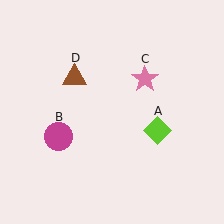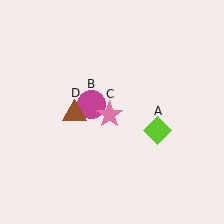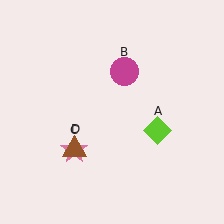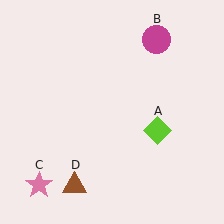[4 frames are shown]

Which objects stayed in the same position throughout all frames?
Lime diamond (object A) remained stationary.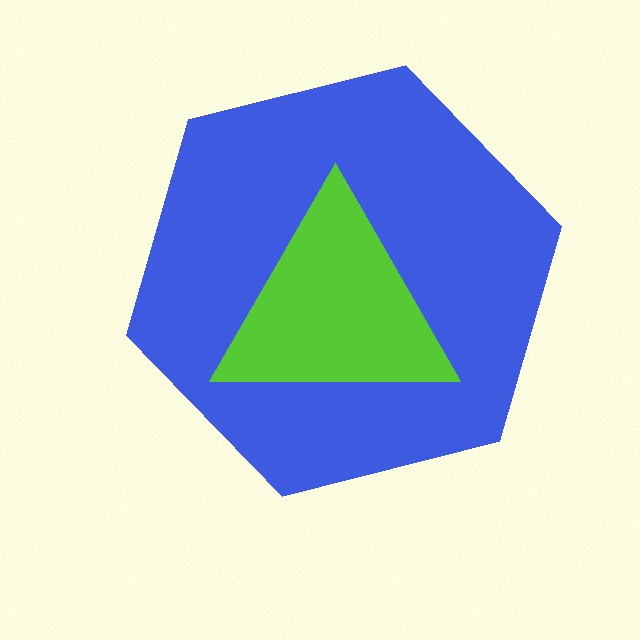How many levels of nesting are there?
2.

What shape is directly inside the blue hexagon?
The lime triangle.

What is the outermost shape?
The blue hexagon.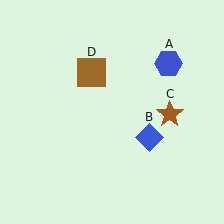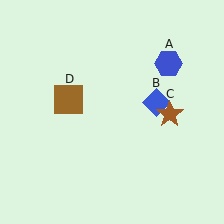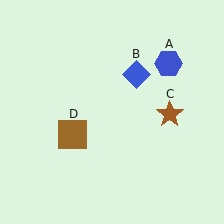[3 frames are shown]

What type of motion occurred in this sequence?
The blue diamond (object B), brown square (object D) rotated counterclockwise around the center of the scene.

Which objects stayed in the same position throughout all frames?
Blue hexagon (object A) and brown star (object C) remained stationary.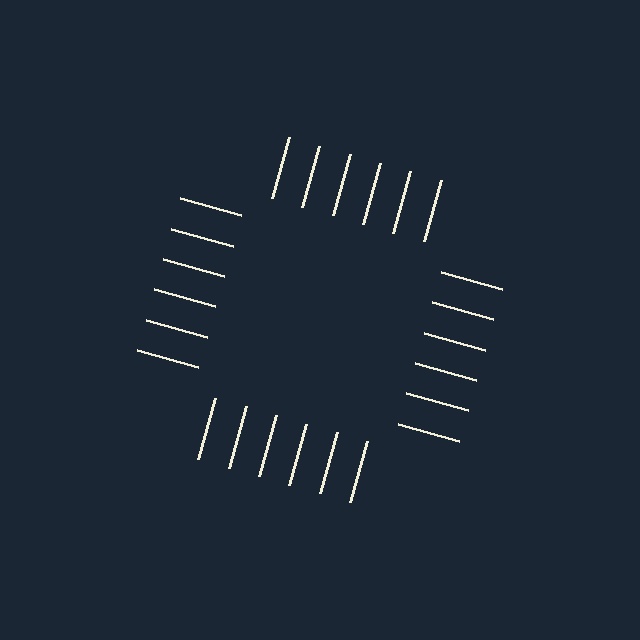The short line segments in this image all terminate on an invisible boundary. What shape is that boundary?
An illusory square — the line segments terminate on its edges but no continuous stroke is drawn.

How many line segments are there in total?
24 — 6 along each of the 4 edges.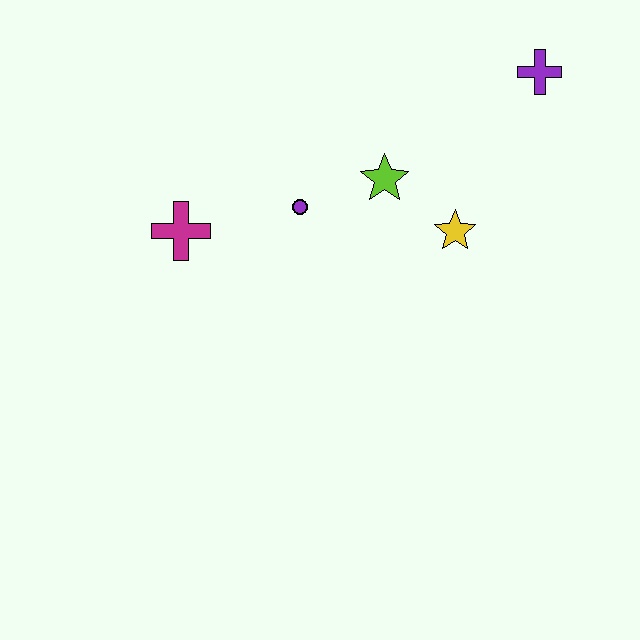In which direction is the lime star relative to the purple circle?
The lime star is to the right of the purple circle.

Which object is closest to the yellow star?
The lime star is closest to the yellow star.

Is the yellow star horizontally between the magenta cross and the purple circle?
No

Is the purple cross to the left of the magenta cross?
No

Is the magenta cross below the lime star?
Yes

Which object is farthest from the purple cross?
The magenta cross is farthest from the purple cross.